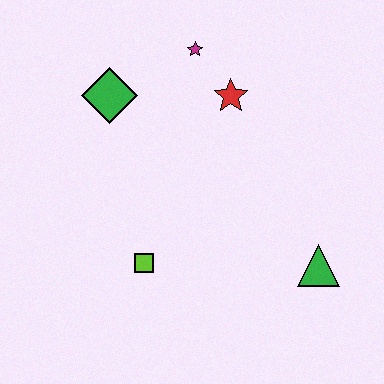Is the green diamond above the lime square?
Yes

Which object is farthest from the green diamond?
The green triangle is farthest from the green diamond.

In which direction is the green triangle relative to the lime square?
The green triangle is to the right of the lime square.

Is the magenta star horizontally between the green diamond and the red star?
Yes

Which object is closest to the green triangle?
The lime square is closest to the green triangle.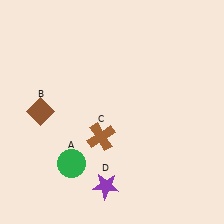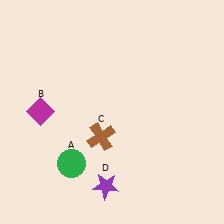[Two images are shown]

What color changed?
The diamond (B) changed from brown in Image 1 to magenta in Image 2.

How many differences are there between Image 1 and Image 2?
There is 1 difference between the two images.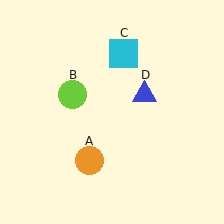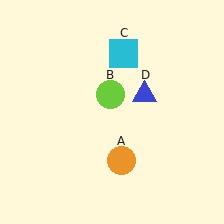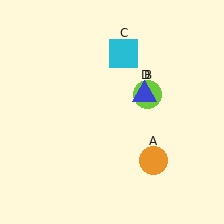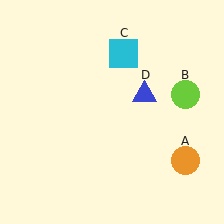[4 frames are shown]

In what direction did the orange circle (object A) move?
The orange circle (object A) moved right.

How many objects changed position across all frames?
2 objects changed position: orange circle (object A), lime circle (object B).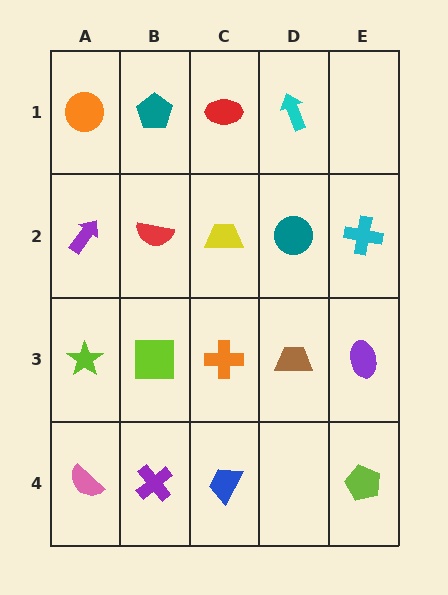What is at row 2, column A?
A purple arrow.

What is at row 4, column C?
A blue trapezoid.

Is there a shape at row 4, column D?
No, that cell is empty.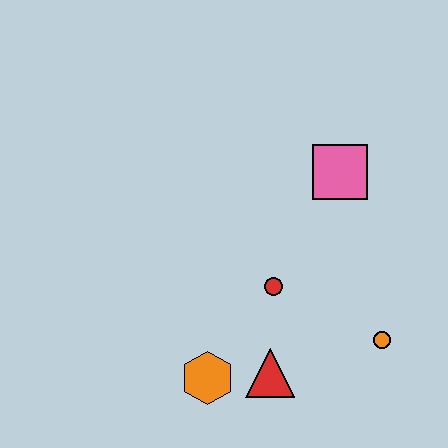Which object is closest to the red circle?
The red triangle is closest to the red circle.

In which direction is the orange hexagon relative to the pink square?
The orange hexagon is below the pink square.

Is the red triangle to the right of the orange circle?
No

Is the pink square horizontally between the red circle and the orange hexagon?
No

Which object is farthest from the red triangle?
The pink square is farthest from the red triangle.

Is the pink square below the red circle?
No